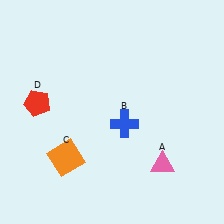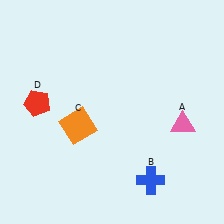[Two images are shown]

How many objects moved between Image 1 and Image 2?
3 objects moved between the two images.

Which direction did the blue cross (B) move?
The blue cross (B) moved down.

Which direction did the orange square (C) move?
The orange square (C) moved up.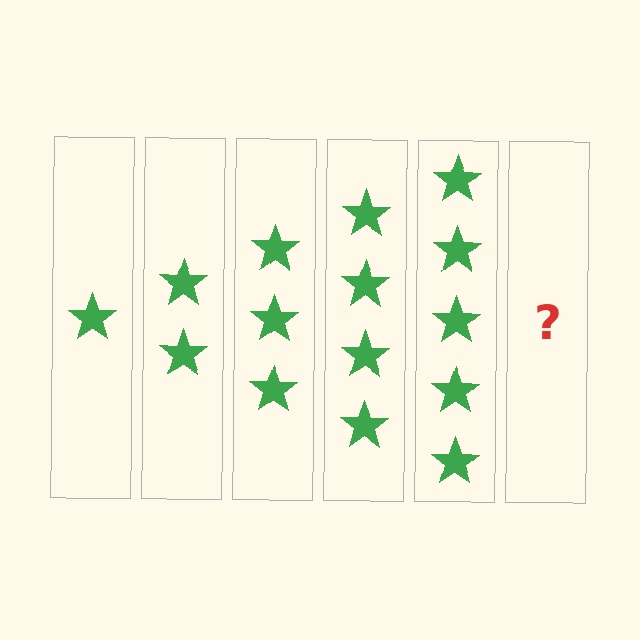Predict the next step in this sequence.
The next step is 6 stars.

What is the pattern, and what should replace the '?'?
The pattern is that each step adds one more star. The '?' should be 6 stars.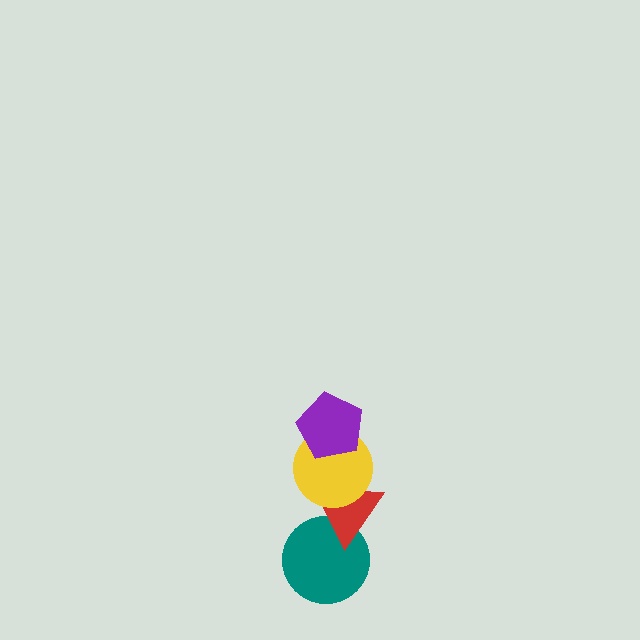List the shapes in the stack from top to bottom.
From top to bottom: the purple pentagon, the yellow circle, the red triangle, the teal circle.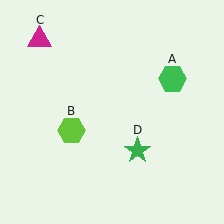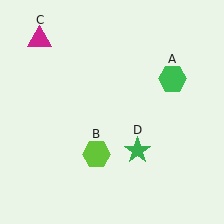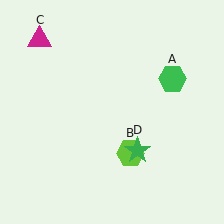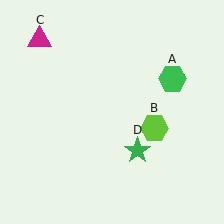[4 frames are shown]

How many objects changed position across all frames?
1 object changed position: lime hexagon (object B).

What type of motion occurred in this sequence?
The lime hexagon (object B) rotated counterclockwise around the center of the scene.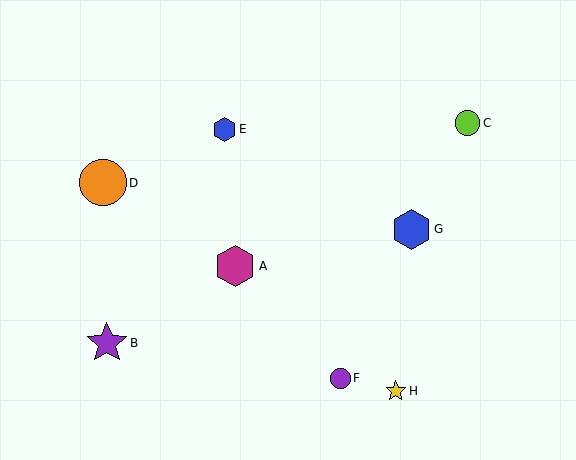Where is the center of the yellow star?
The center of the yellow star is at (396, 391).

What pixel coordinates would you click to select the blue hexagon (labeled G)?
Click at (412, 229) to select the blue hexagon G.